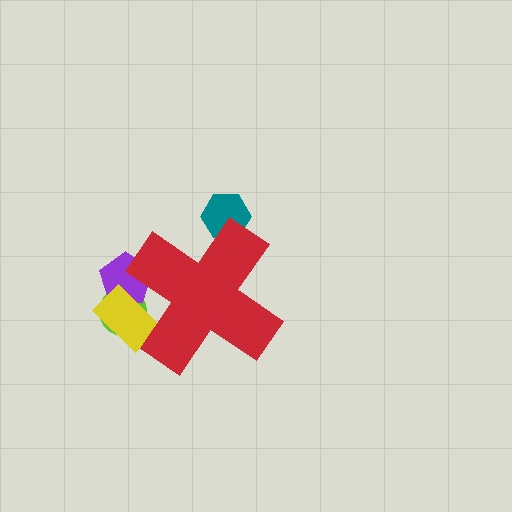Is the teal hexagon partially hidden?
Yes, the teal hexagon is partially hidden behind the red cross.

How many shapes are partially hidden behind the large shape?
4 shapes are partially hidden.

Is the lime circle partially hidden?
Yes, the lime circle is partially hidden behind the red cross.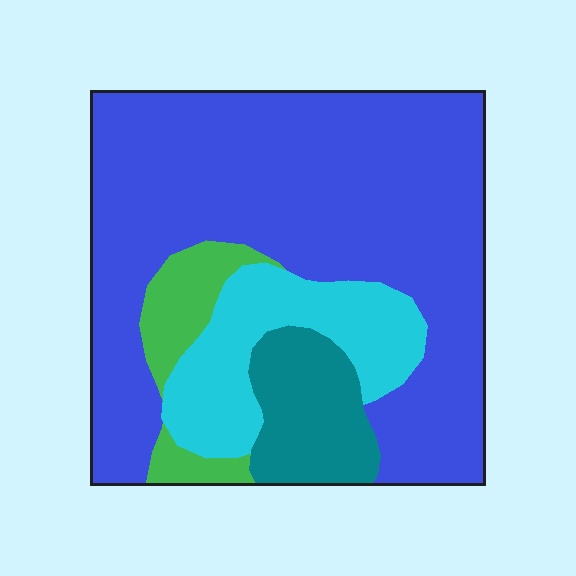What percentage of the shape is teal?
Teal covers about 10% of the shape.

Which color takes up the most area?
Blue, at roughly 65%.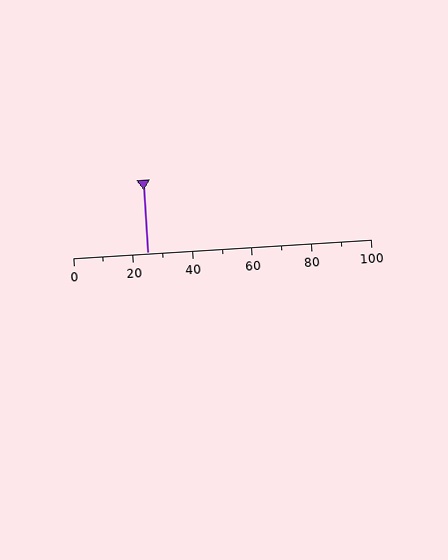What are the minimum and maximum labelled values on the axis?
The axis runs from 0 to 100.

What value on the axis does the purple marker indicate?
The marker indicates approximately 25.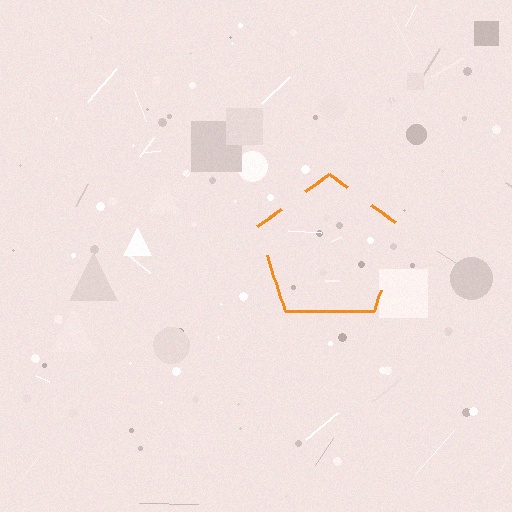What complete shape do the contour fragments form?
The contour fragments form a pentagon.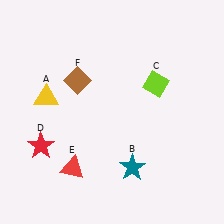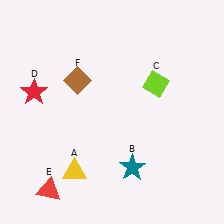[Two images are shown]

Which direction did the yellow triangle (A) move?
The yellow triangle (A) moved down.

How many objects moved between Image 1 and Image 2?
3 objects moved between the two images.